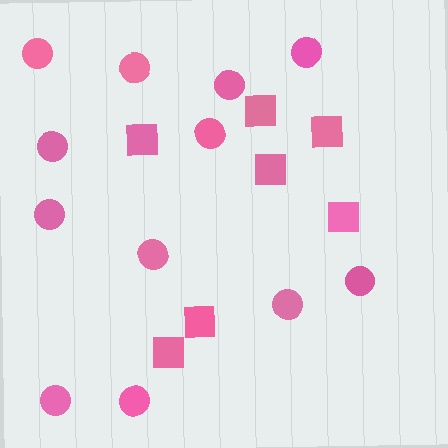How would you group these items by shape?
There are 2 groups: one group of squares (7) and one group of circles (12).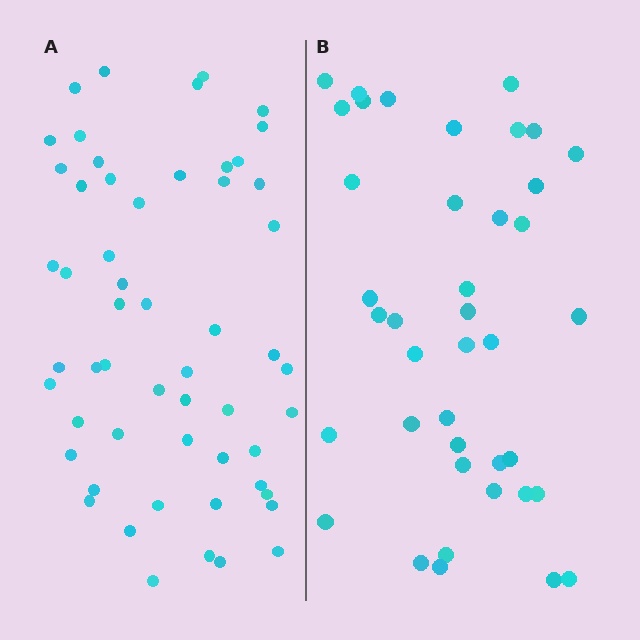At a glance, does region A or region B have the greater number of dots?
Region A (the left region) has more dots.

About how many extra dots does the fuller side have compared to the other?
Region A has approximately 15 more dots than region B.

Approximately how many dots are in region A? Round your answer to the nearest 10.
About 60 dots. (The exact count is 55, which rounds to 60.)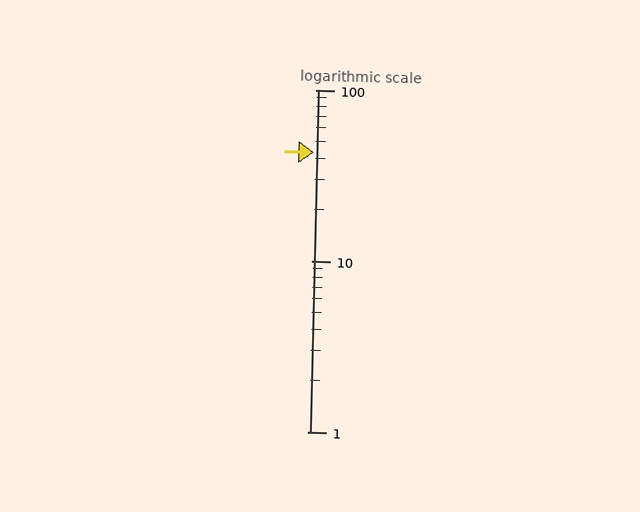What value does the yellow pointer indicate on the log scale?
The pointer indicates approximately 43.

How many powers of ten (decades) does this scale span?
The scale spans 2 decades, from 1 to 100.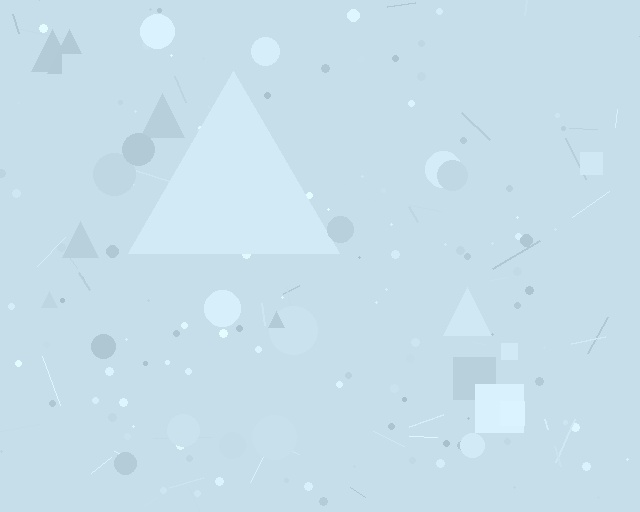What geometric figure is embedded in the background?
A triangle is embedded in the background.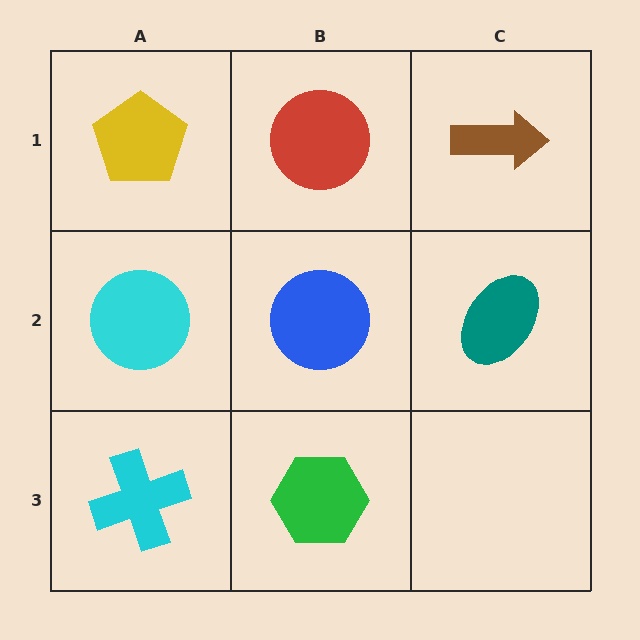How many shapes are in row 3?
2 shapes.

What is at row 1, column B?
A red circle.